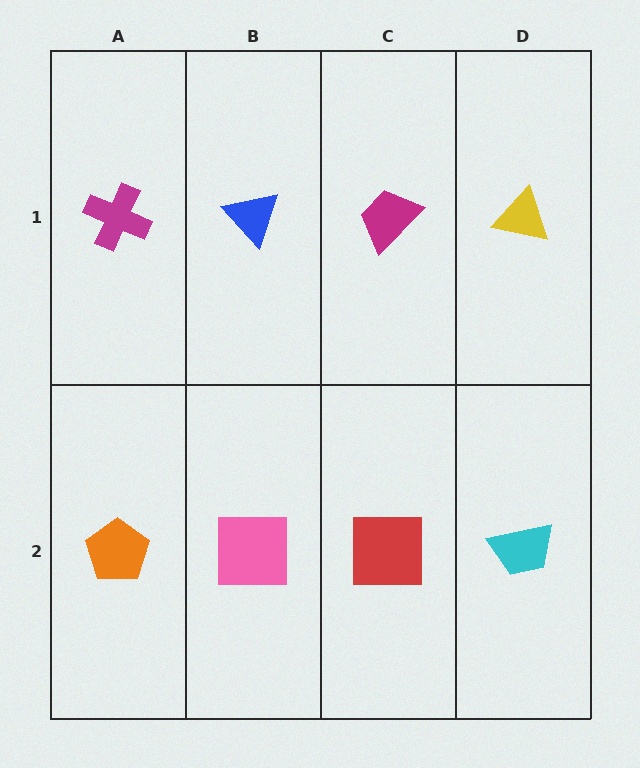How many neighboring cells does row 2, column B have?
3.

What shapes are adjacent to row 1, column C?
A red square (row 2, column C), a blue triangle (row 1, column B), a yellow triangle (row 1, column D).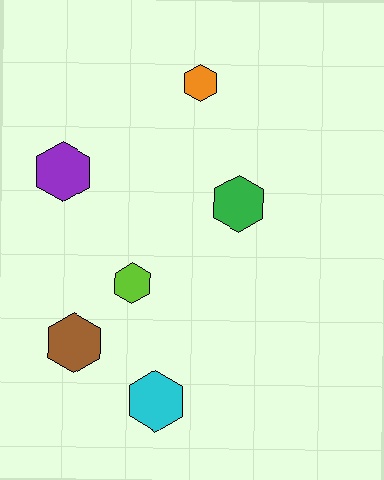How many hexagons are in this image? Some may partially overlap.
There are 6 hexagons.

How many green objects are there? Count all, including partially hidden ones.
There is 1 green object.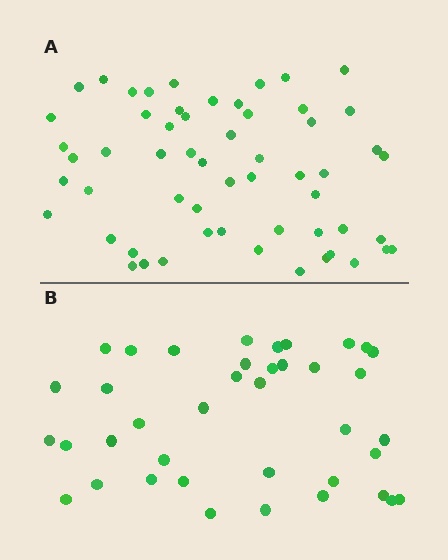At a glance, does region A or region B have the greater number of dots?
Region A (the top region) has more dots.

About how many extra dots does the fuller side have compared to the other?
Region A has approximately 20 more dots than region B.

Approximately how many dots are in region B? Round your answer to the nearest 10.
About 40 dots. (The exact count is 39, which rounds to 40.)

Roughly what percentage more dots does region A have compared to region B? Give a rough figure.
About 45% more.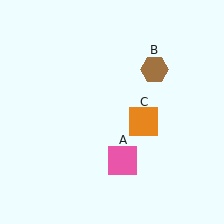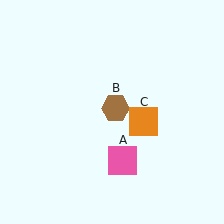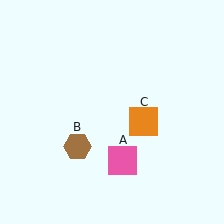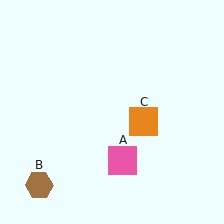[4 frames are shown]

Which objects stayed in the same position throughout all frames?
Pink square (object A) and orange square (object C) remained stationary.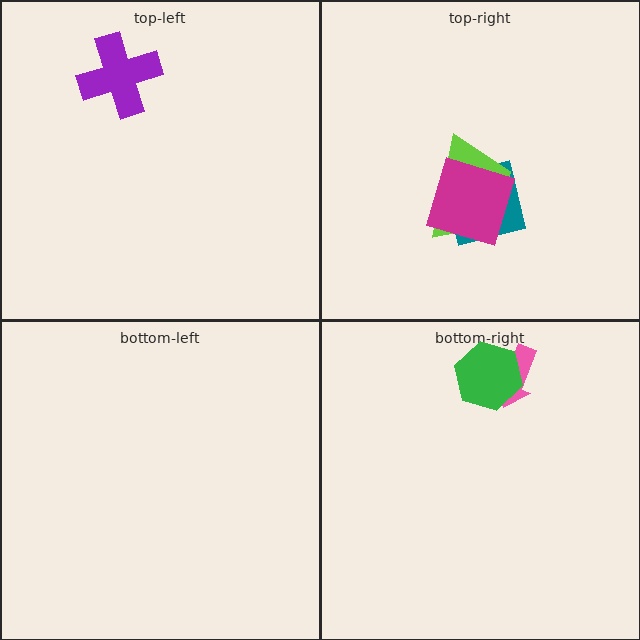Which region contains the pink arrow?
The bottom-right region.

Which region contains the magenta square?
The top-right region.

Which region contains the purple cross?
The top-left region.